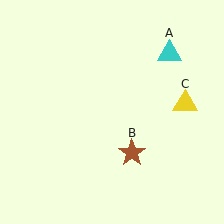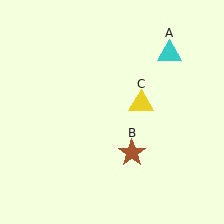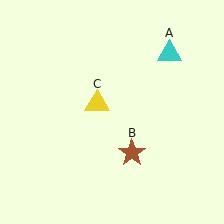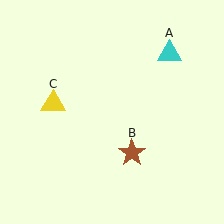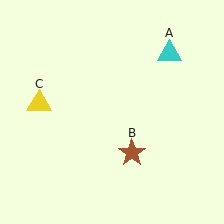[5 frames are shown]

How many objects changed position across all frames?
1 object changed position: yellow triangle (object C).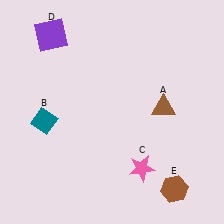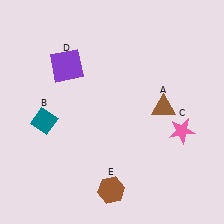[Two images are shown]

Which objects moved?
The objects that moved are: the pink star (C), the purple square (D), the brown hexagon (E).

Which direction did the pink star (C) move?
The pink star (C) moved right.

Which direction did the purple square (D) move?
The purple square (D) moved down.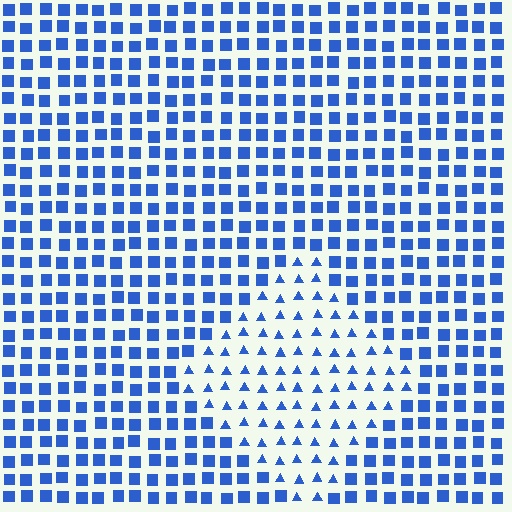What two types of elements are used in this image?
The image uses triangles inside the diamond region and squares outside it.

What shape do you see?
I see a diamond.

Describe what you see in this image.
The image is filled with small blue elements arranged in a uniform grid. A diamond-shaped region contains triangles, while the surrounding area contains squares. The boundary is defined purely by the change in element shape.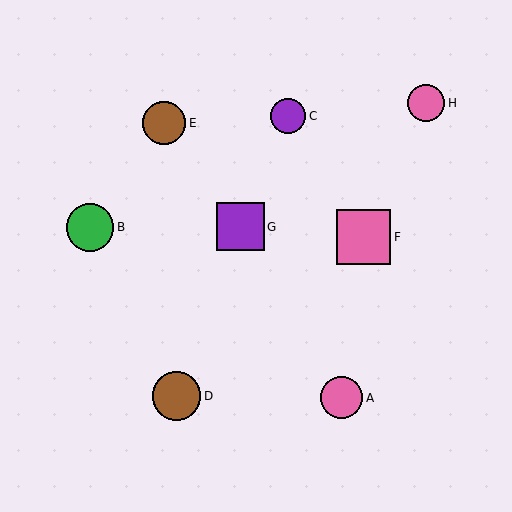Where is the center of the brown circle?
The center of the brown circle is at (164, 123).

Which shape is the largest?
The pink square (labeled F) is the largest.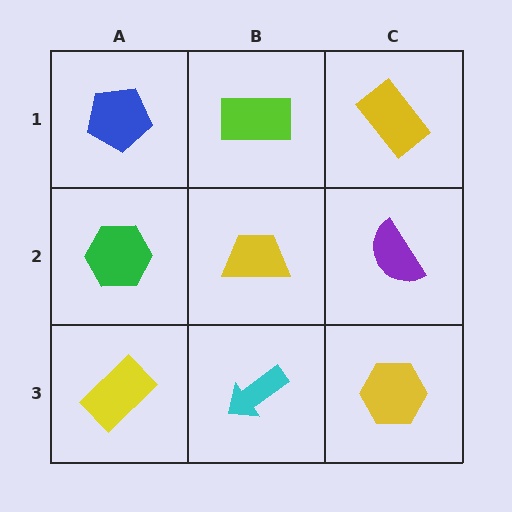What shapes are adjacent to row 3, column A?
A green hexagon (row 2, column A), a cyan arrow (row 3, column B).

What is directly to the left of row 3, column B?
A yellow rectangle.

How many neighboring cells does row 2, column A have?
3.